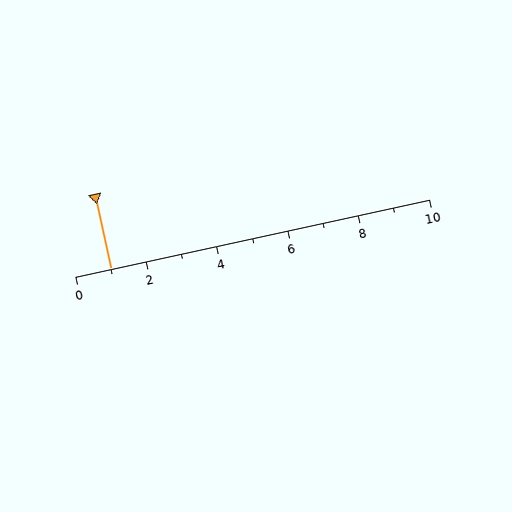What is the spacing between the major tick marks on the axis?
The major ticks are spaced 2 apart.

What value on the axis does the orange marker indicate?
The marker indicates approximately 1.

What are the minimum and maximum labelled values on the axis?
The axis runs from 0 to 10.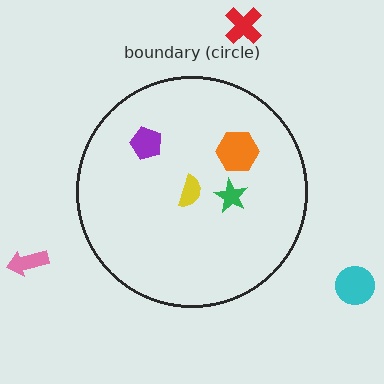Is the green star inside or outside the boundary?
Inside.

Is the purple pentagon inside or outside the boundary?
Inside.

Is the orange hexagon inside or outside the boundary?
Inside.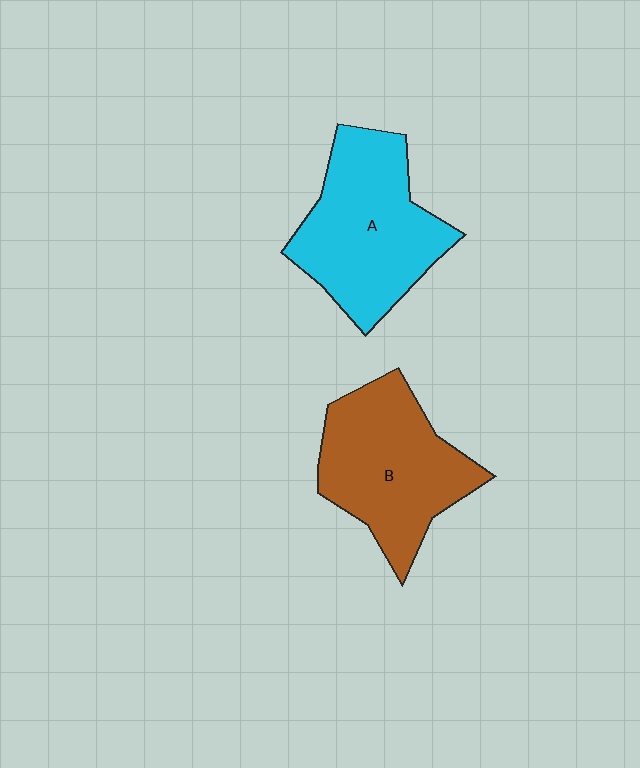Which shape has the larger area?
Shape A (cyan).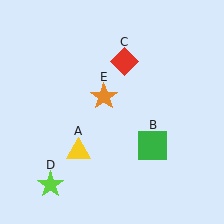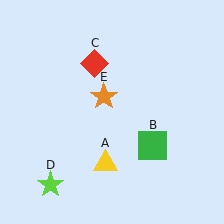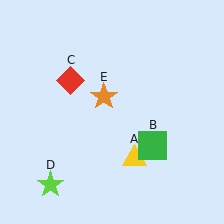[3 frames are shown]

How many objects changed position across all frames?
2 objects changed position: yellow triangle (object A), red diamond (object C).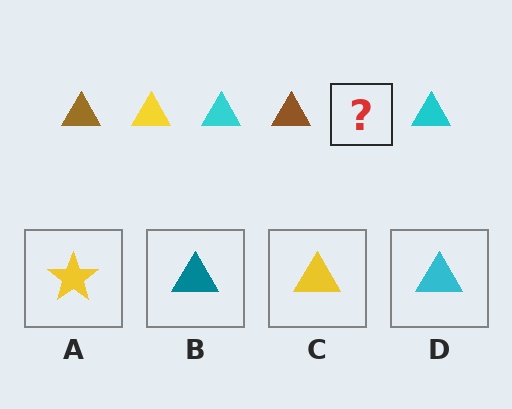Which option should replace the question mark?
Option C.